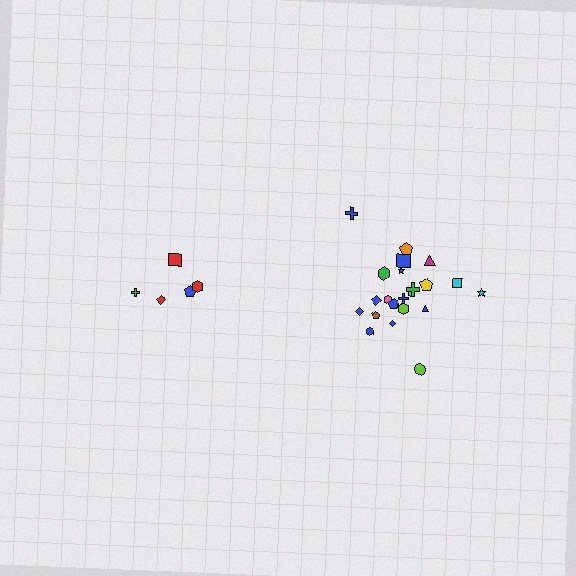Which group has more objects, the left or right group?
The right group.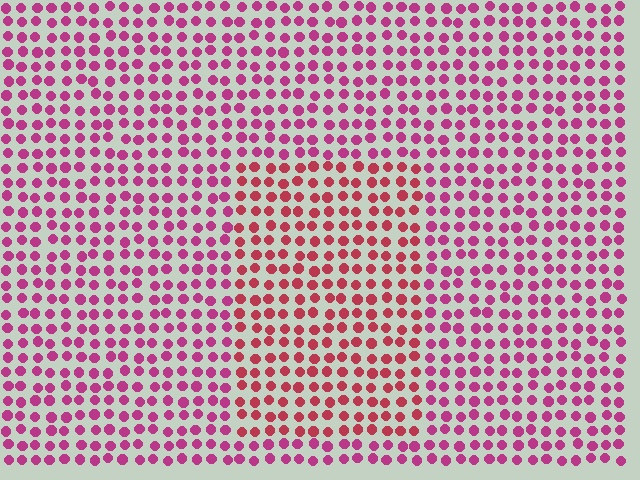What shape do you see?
I see a rectangle.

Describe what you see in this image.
The image is filled with small magenta elements in a uniform arrangement. A rectangle-shaped region is visible where the elements are tinted to a slightly different hue, forming a subtle color boundary.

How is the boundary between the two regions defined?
The boundary is defined purely by a slight shift in hue (about 27 degrees). Spacing, size, and orientation are identical on both sides.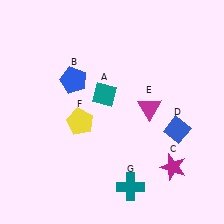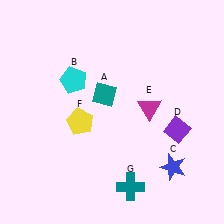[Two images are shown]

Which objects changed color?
B changed from blue to cyan. C changed from magenta to blue. D changed from blue to purple.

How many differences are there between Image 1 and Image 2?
There are 3 differences between the two images.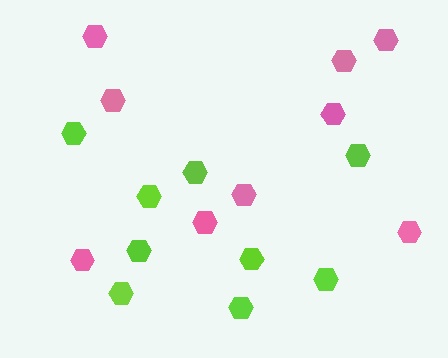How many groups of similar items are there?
There are 2 groups: one group of pink hexagons (9) and one group of lime hexagons (9).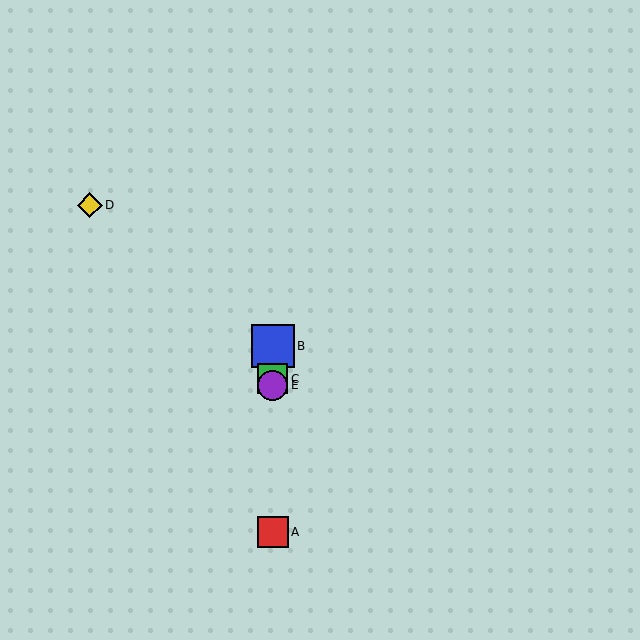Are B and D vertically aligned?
No, B is at x≈273 and D is at x≈90.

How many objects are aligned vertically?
4 objects (A, B, C, E) are aligned vertically.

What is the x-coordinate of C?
Object C is at x≈273.